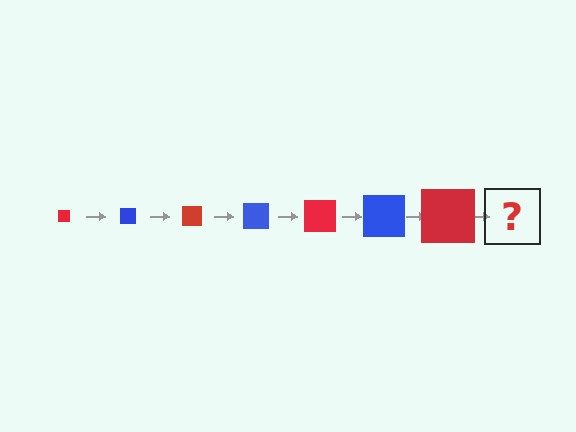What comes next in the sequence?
The next element should be a blue square, larger than the previous one.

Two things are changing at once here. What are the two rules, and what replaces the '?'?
The two rules are that the square grows larger each step and the color cycles through red and blue. The '?' should be a blue square, larger than the previous one.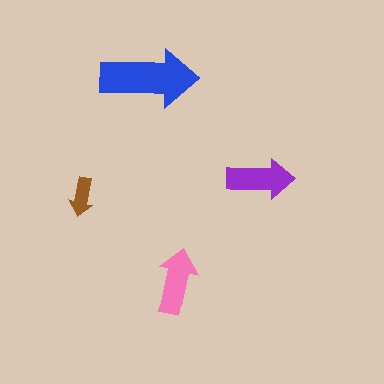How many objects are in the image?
There are 4 objects in the image.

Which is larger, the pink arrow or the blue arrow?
The blue one.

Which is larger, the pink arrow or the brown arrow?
The pink one.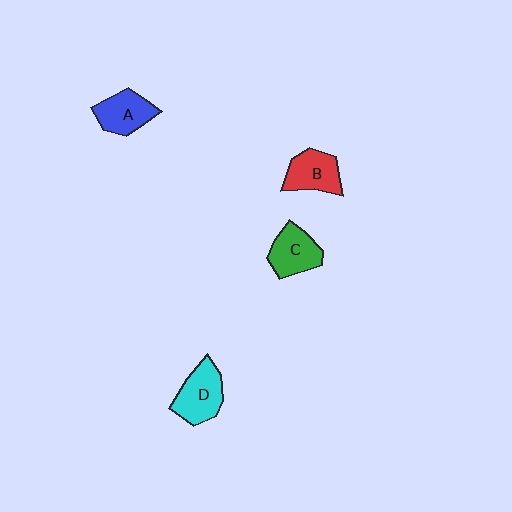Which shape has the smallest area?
Shape A (blue).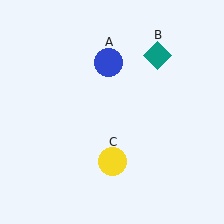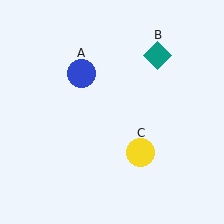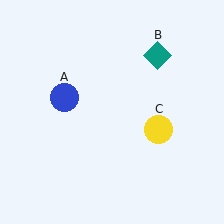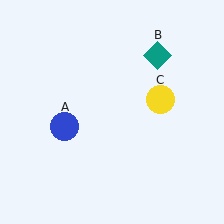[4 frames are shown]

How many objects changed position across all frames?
2 objects changed position: blue circle (object A), yellow circle (object C).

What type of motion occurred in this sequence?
The blue circle (object A), yellow circle (object C) rotated counterclockwise around the center of the scene.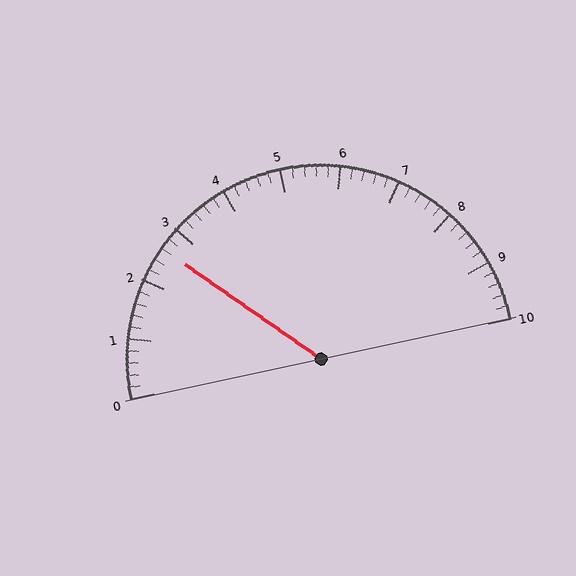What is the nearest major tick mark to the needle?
The nearest major tick mark is 3.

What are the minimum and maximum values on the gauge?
The gauge ranges from 0 to 10.